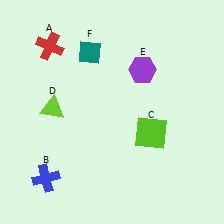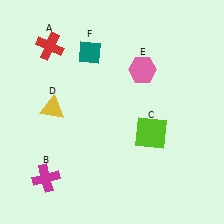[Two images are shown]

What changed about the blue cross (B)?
In Image 1, B is blue. In Image 2, it changed to magenta.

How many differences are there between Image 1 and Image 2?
There are 3 differences between the two images.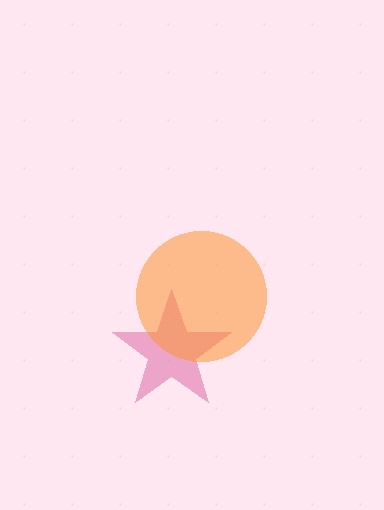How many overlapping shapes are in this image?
There are 2 overlapping shapes in the image.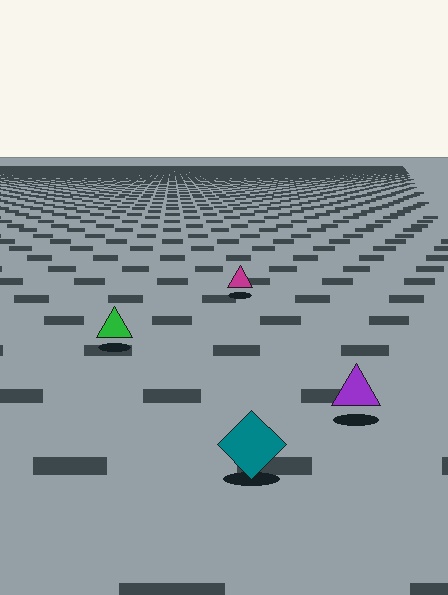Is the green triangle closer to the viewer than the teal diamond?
No. The teal diamond is closer — you can tell from the texture gradient: the ground texture is coarser near it.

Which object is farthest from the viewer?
The magenta triangle is farthest from the viewer. It appears smaller and the ground texture around it is denser.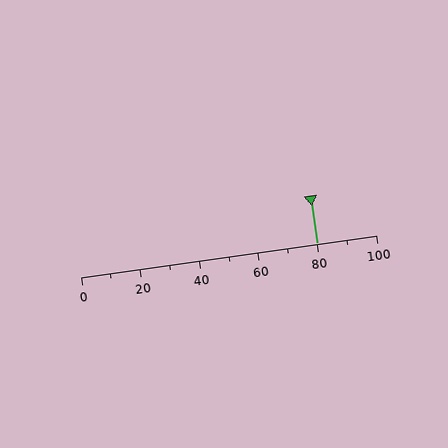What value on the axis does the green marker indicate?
The marker indicates approximately 80.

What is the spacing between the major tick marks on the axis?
The major ticks are spaced 20 apart.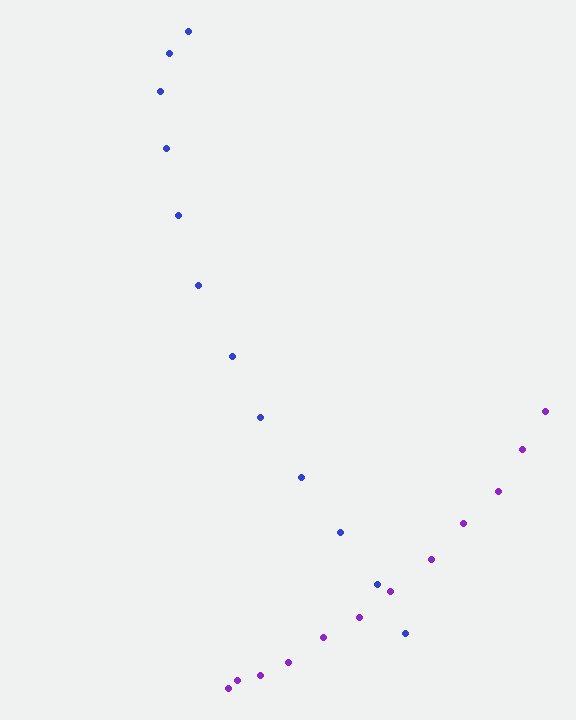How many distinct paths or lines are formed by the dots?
There are 2 distinct paths.